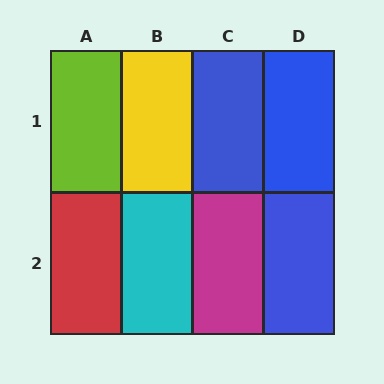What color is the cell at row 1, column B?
Yellow.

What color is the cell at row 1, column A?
Lime.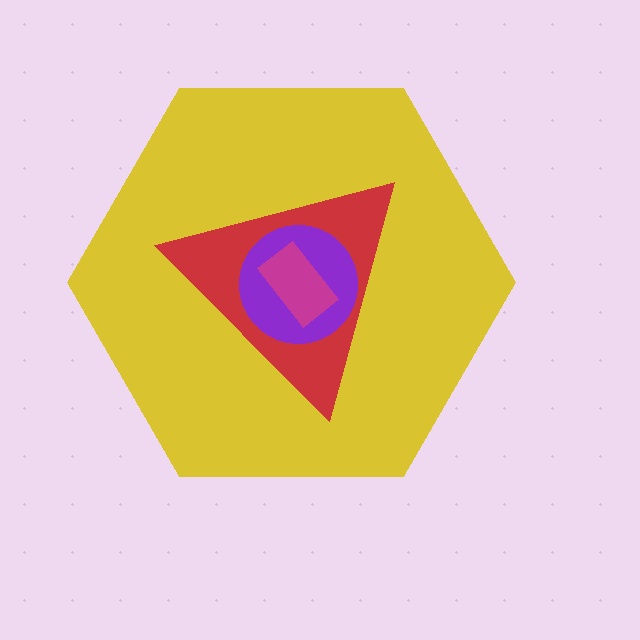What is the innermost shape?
The magenta rectangle.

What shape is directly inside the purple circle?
The magenta rectangle.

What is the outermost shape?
The yellow hexagon.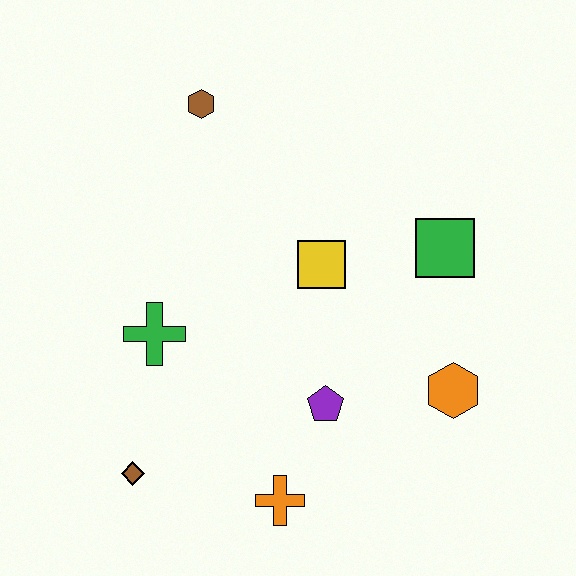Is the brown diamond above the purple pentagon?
No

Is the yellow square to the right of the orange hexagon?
No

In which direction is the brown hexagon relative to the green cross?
The brown hexagon is above the green cross.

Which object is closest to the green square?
The yellow square is closest to the green square.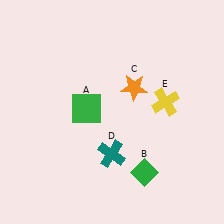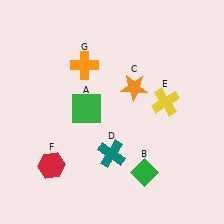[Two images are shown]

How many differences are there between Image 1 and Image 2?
There are 2 differences between the two images.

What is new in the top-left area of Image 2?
An orange cross (G) was added in the top-left area of Image 2.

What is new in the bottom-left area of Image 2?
A red hexagon (F) was added in the bottom-left area of Image 2.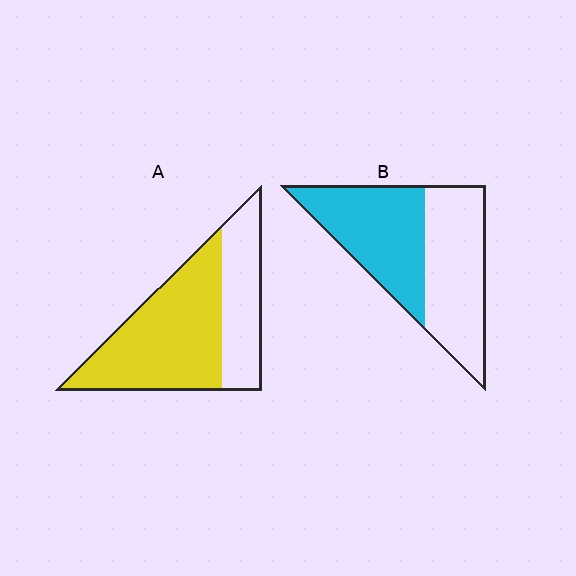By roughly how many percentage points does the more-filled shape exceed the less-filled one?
By roughly 15 percentage points (A over B).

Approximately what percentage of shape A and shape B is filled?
A is approximately 65% and B is approximately 50%.